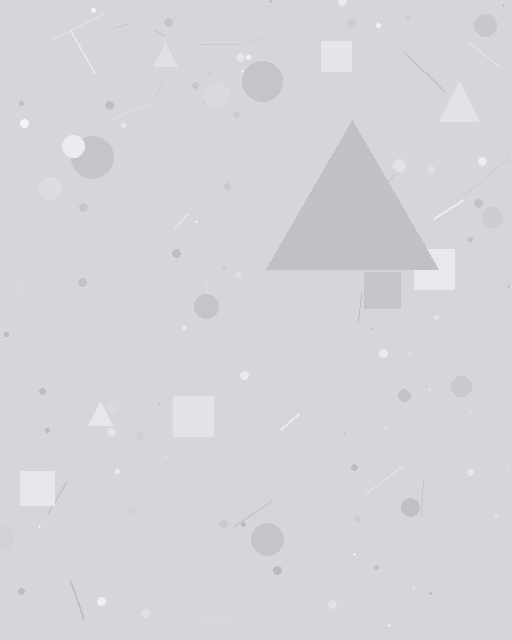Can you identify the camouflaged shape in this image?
The camouflaged shape is a triangle.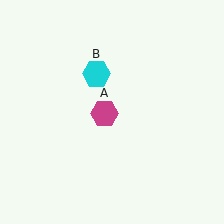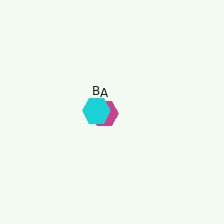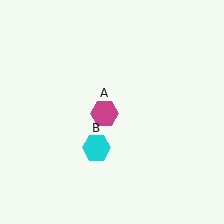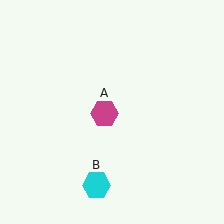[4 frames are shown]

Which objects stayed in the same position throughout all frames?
Magenta hexagon (object A) remained stationary.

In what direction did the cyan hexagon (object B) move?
The cyan hexagon (object B) moved down.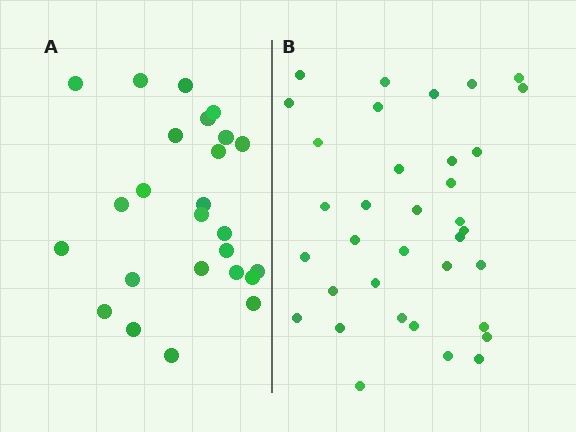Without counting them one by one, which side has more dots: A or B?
Region B (the right region) has more dots.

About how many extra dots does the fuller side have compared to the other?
Region B has roughly 10 or so more dots than region A.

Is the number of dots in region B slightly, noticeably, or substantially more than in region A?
Region B has noticeably more, but not dramatically so. The ratio is roughly 1.4 to 1.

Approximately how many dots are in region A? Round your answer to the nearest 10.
About 20 dots. (The exact count is 25, which rounds to 20.)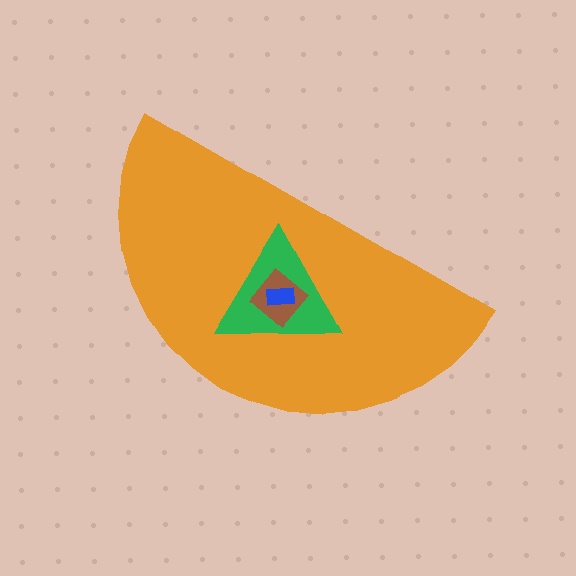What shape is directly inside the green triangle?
The brown diamond.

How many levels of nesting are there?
4.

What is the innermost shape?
The blue rectangle.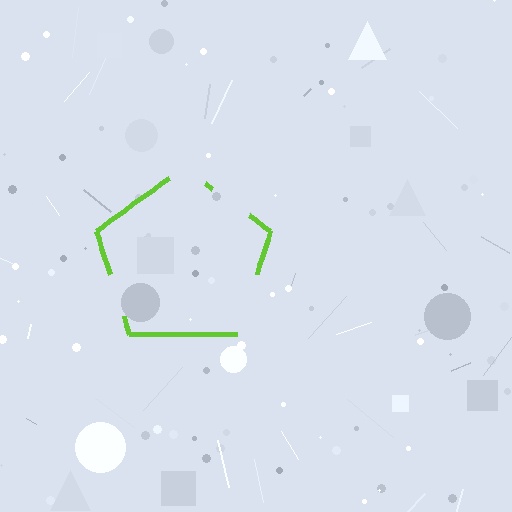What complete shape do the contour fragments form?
The contour fragments form a pentagon.